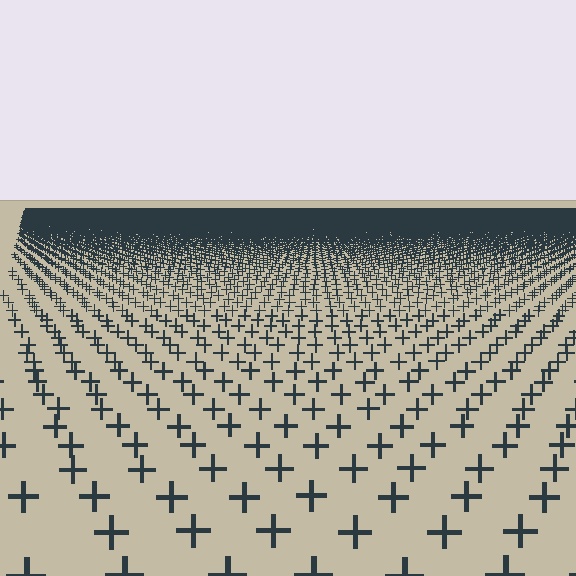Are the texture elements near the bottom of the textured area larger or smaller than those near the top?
Larger. Near the bottom, elements are closer to the viewer and appear at a bigger on-screen size.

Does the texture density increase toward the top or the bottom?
Density increases toward the top.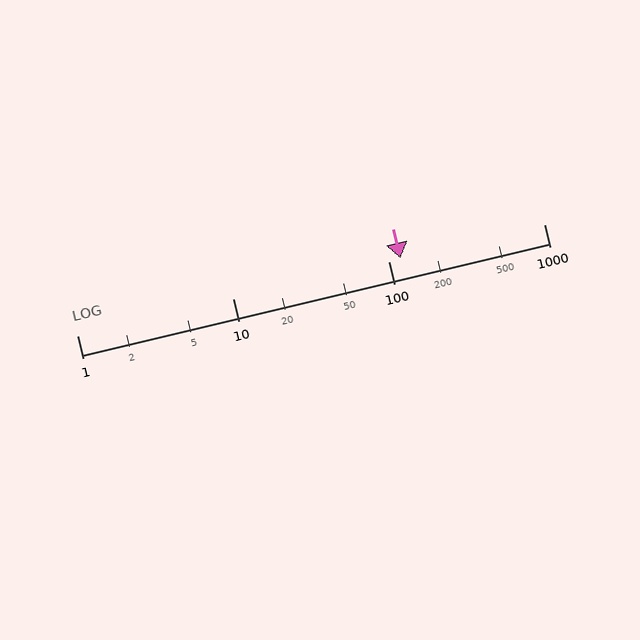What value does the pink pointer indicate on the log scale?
The pointer indicates approximately 120.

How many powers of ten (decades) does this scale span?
The scale spans 3 decades, from 1 to 1000.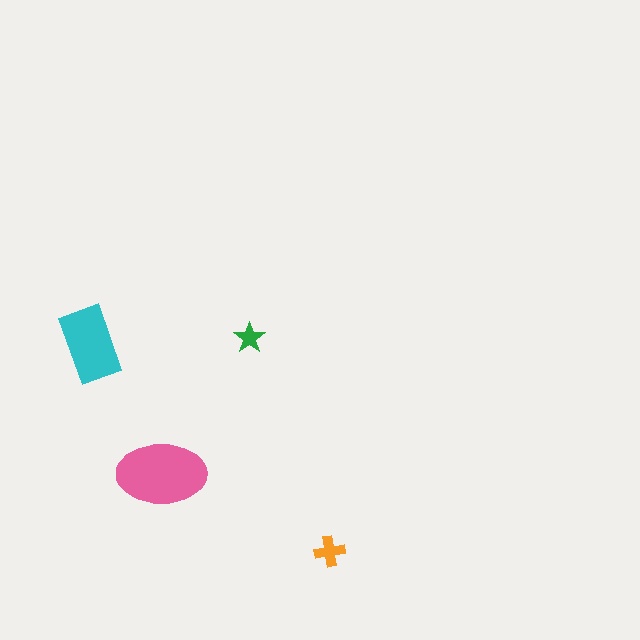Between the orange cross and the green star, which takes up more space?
The orange cross.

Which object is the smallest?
The green star.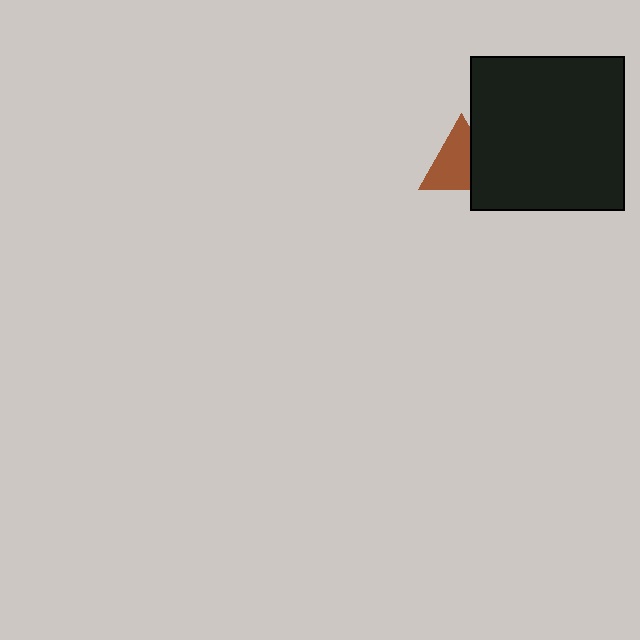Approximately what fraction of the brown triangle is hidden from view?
Roughly 34% of the brown triangle is hidden behind the black square.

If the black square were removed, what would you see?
You would see the complete brown triangle.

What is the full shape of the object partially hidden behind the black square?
The partially hidden object is a brown triangle.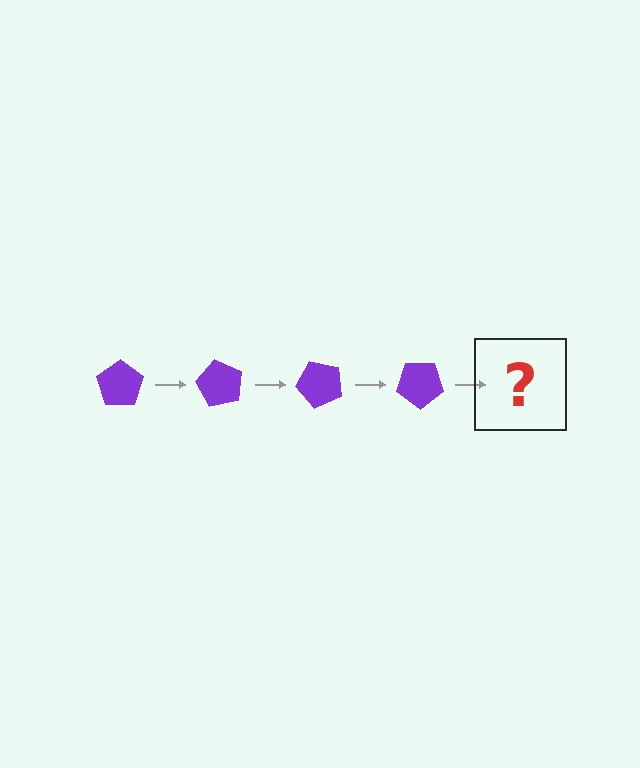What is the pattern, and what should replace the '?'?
The pattern is that the pentagon rotates 60 degrees each step. The '?' should be a purple pentagon rotated 240 degrees.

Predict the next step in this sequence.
The next step is a purple pentagon rotated 240 degrees.